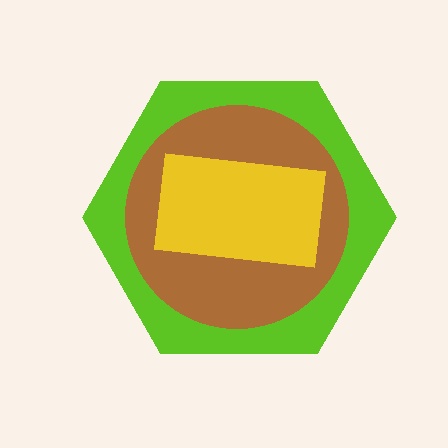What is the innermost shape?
The yellow rectangle.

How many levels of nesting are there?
3.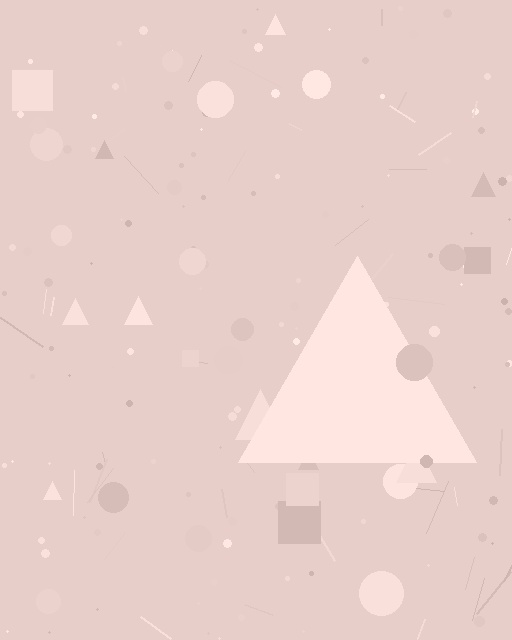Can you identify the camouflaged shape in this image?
The camouflaged shape is a triangle.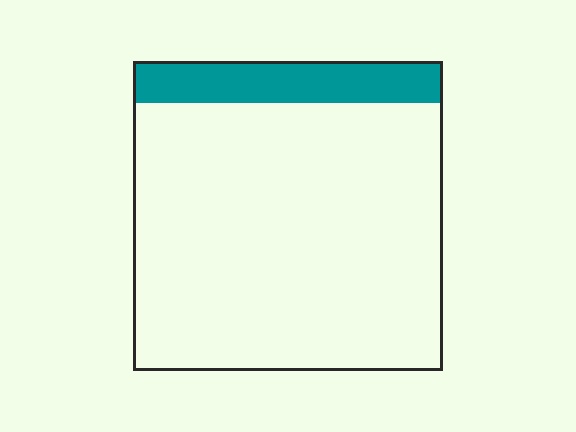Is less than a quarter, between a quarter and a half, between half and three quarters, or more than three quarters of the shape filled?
Less than a quarter.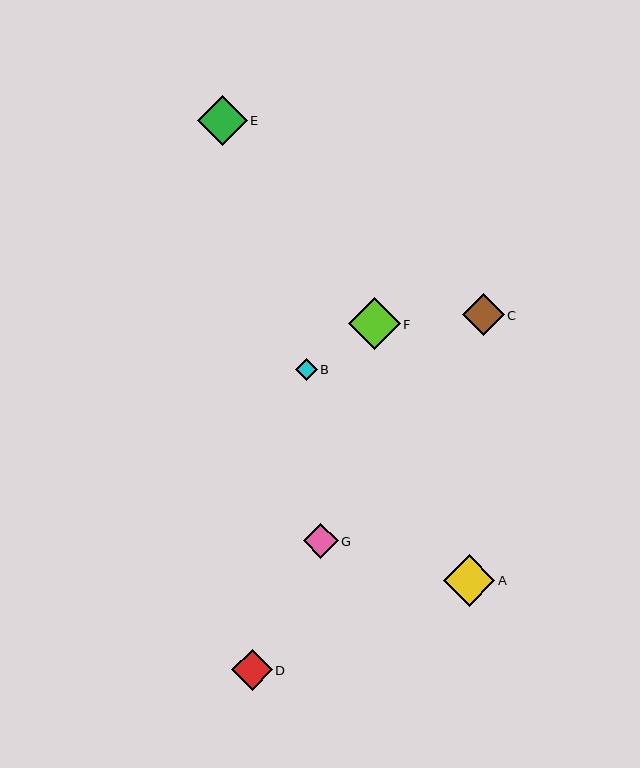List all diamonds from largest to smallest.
From largest to smallest: F, A, E, C, D, G, B.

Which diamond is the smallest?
Diamond B is the smallest with a size of approximately 22 pixels.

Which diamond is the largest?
Diamond F is the largest with a size of approximately 51 pixels.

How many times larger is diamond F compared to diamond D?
Diamond F is approximately 1.3 times the size of diamond D.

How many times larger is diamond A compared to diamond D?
Diamond A is approximately 1.3 times the size of diamond D.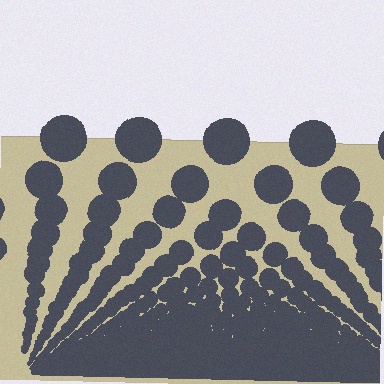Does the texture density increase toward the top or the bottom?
Density increases toward the bottom.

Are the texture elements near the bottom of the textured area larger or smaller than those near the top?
Smaller. The gradient is inverted — elements near the bottom are smaller and denser.